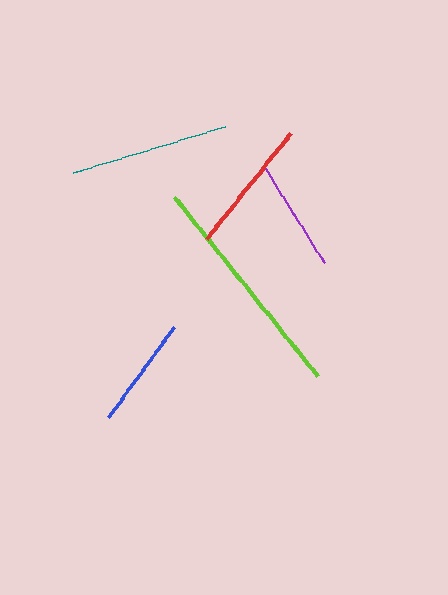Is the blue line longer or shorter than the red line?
The red line is longer than the blue line.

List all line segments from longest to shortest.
From longest to shortest: lime, teal, red, purple, blue.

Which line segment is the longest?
The lime line is the longest at approximately 229 pixels.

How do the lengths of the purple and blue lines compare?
The purple and blue lines are approximately the same length.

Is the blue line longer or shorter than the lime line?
The lime line is longer than the blue line.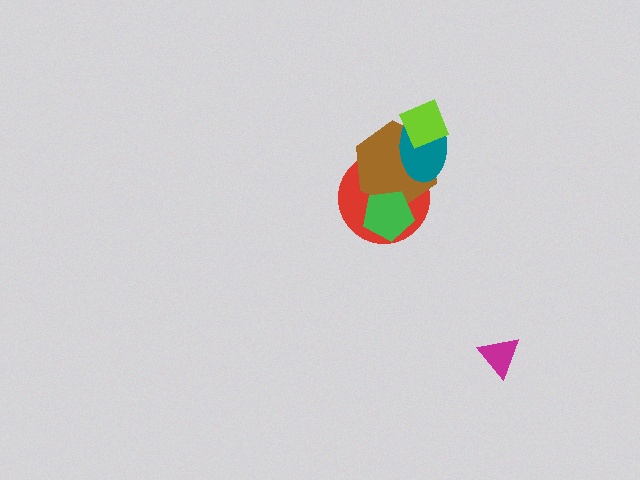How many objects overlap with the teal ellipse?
3 objects overlap with the teal ellipse.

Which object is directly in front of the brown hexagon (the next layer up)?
The teal ellipse is directly in front of the brown hexagon.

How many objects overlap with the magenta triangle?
0 objects overlap with the magenta triangle.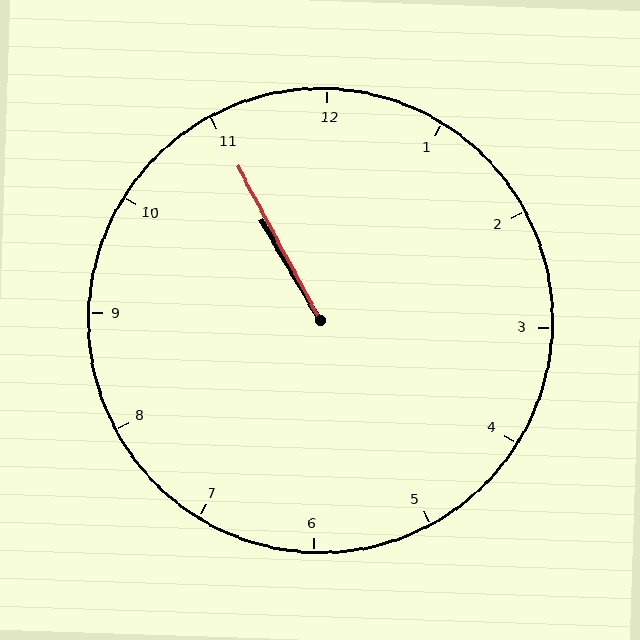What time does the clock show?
10:55.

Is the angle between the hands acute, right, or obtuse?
It is acute.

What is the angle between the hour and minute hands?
Approximately 2 degrees.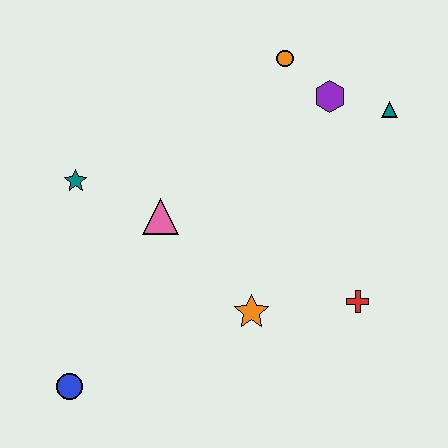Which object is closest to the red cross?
The orange star is closest to the red cross.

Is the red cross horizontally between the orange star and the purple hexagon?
No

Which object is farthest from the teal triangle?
The blue circle is farthest from the teal triangle.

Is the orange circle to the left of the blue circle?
No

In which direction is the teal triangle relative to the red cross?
The teal triangle is above the red cross.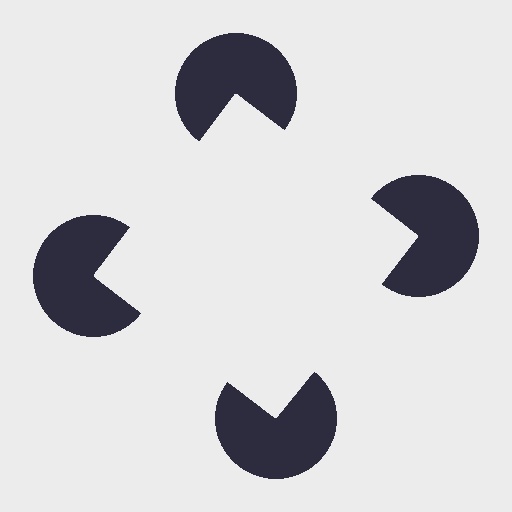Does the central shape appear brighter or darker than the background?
It typically appears slightly brighter than the background, even though no actual brightness change is drawn.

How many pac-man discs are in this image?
There are 4 — one at each vertex of the illusory square.